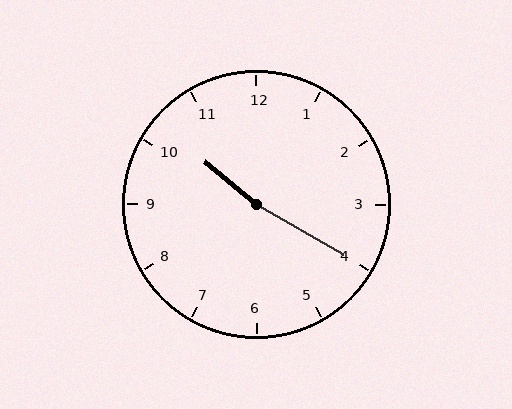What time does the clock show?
10:20.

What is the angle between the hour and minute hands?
Approximately 170 degrees.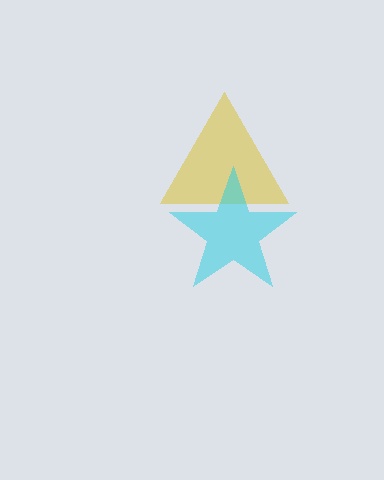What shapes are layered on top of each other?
The layered shapes are: a yellow triangle, a cyan star.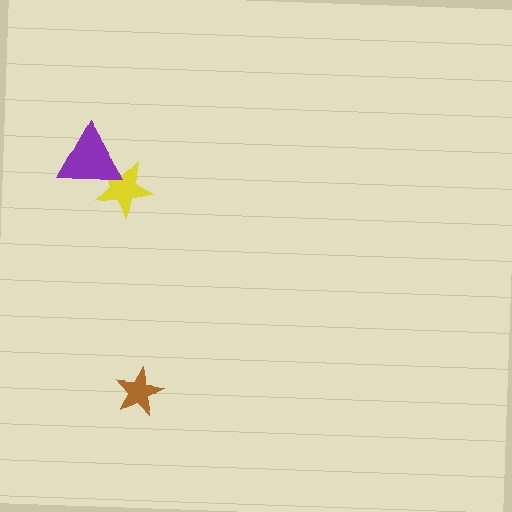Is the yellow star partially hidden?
Yes, it is partially covered by another shape.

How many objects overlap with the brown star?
0 objects overlap with the brown star.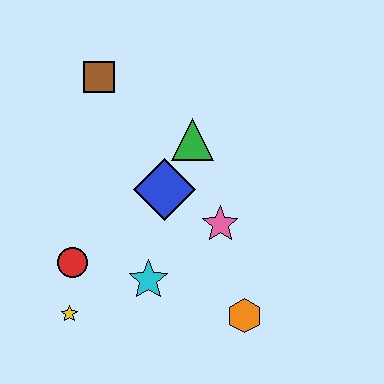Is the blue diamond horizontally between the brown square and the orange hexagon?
Yes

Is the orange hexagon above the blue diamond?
No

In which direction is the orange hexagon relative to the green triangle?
The orange hexagon is below the green triangle.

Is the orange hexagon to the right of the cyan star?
Yes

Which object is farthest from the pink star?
The brown square is farthest from the pink star.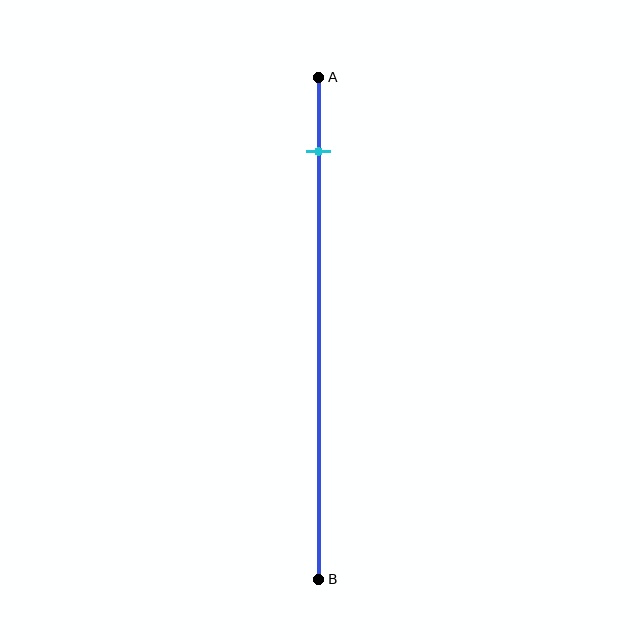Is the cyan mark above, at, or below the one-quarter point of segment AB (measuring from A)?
The cyan mark is above the one-quarter point of segment AB.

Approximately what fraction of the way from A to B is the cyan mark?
The cyan mark is approximately 15% of the way from A to B.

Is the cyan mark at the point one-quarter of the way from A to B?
No, the mark is at about 15% from A, not at the 25% one-quarter point.